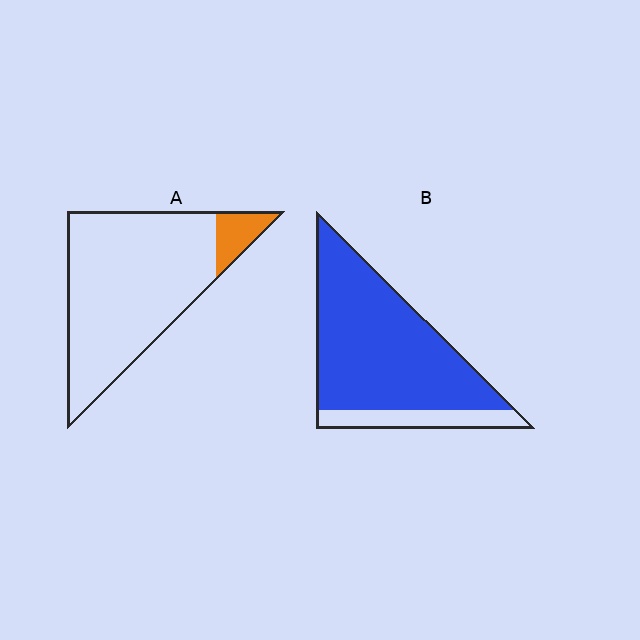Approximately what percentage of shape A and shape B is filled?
A is approximately 10% and B is approximately 85%.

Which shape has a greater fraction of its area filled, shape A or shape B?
Shape B.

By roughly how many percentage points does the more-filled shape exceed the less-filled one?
By roughly 75 percentage points (B over A).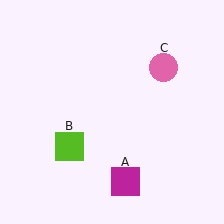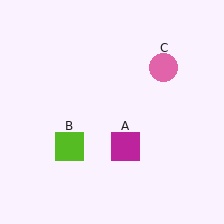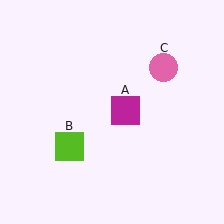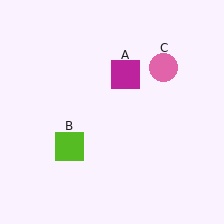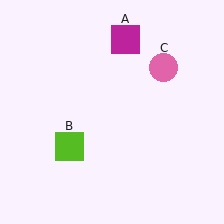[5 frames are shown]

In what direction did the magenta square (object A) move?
The magenta square (object A) moved up.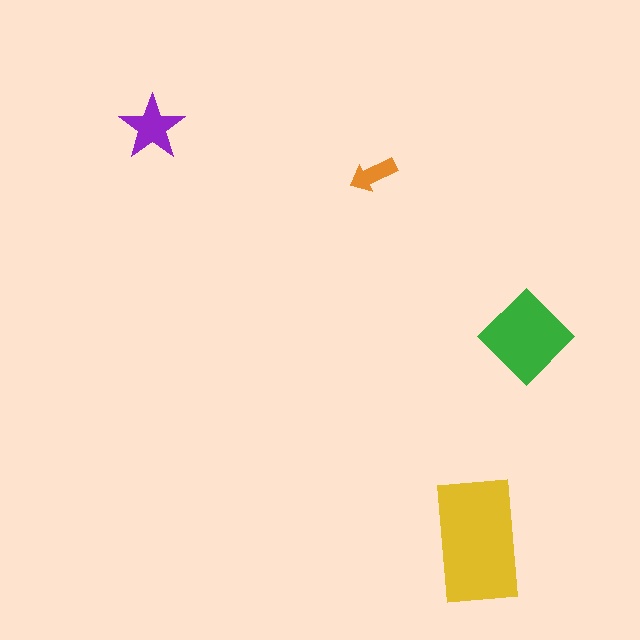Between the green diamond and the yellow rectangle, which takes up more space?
The yellow rectangle.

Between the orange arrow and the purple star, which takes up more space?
The purple star.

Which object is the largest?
The yellow rectangle.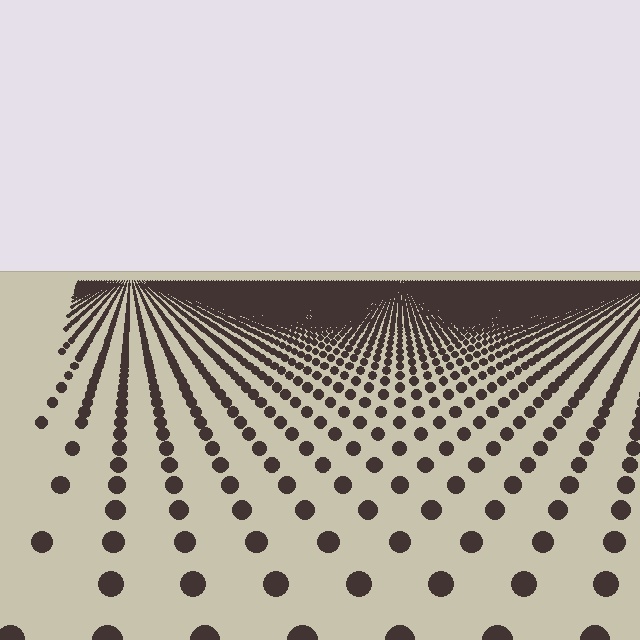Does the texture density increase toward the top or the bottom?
Density increases toward the top.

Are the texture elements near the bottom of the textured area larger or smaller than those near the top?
Larger. Near the bottom, elements are closer to the viewer and appear at a bigger on-screen size.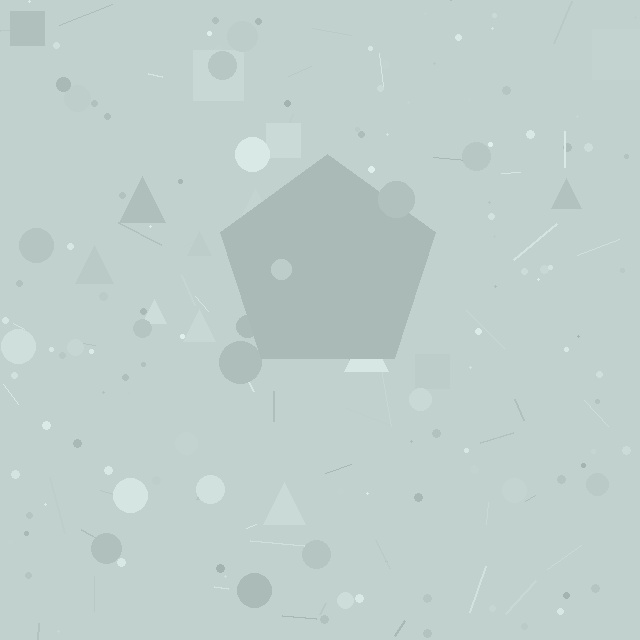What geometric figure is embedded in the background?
A pentagon is embedded in the background.